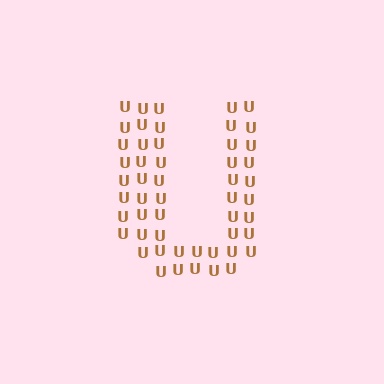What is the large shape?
The large shape is the letter U.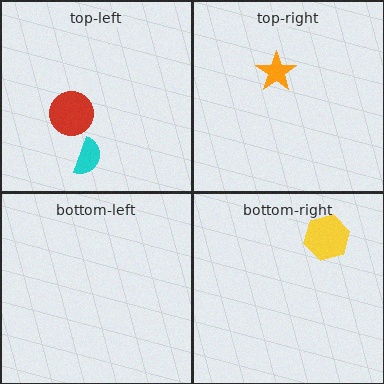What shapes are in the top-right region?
The orange star.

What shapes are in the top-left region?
The cyan semicircle, the red circle.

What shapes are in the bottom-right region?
The yellow hexagon.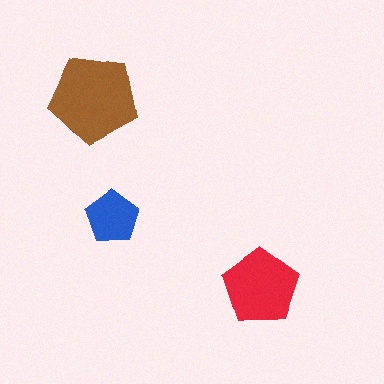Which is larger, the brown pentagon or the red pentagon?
The brown one.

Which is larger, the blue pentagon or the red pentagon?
The red one.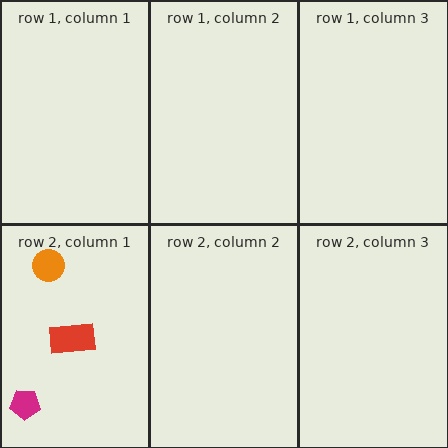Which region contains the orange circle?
The row 2, column 1 region.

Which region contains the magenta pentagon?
The row 2, column 1 region.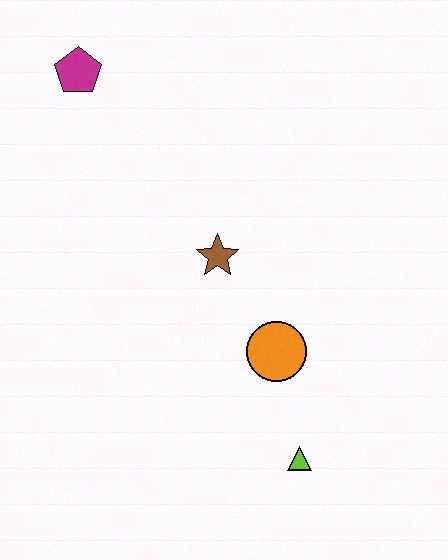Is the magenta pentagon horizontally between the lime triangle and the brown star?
No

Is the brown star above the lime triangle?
Yes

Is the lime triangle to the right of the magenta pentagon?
Yes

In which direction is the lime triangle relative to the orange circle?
The lime triangle is below the orange circle.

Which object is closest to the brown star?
The orange circle is closest to the brown star.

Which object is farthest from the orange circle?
The magenta pentagon is farthest from the orange circle.